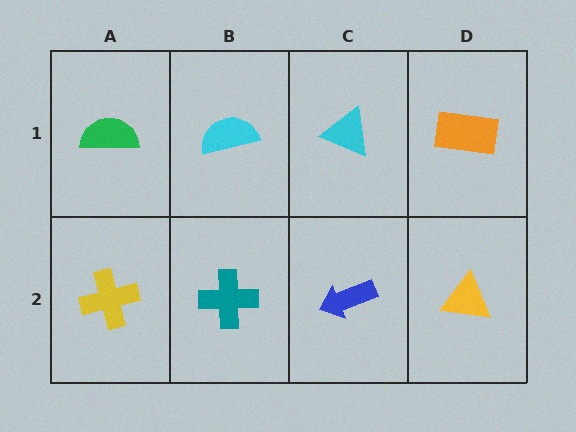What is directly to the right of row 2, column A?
A teal cross.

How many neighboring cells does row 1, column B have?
3.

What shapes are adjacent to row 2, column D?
An orange rectangle (row 1, column D), a blue arrow (row 2, column C).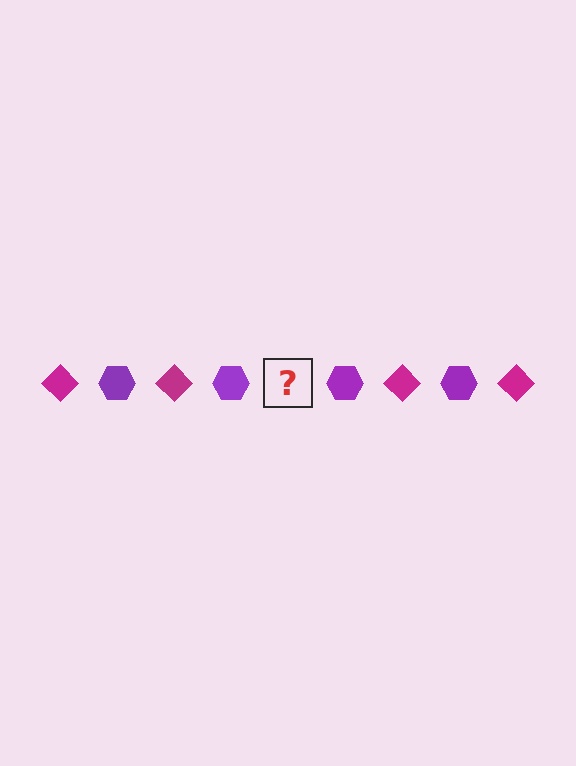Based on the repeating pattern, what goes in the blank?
The blank should be a magenta diamond.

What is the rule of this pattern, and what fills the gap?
The rule is that the pattern alternates between magenta diamond and purple hexagon. The gap should be filled with a magenta diamond.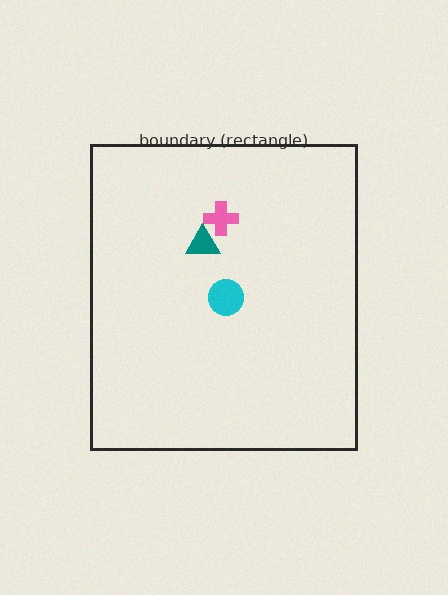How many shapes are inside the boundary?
3 inside, 0 outside.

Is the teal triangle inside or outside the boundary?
Inside.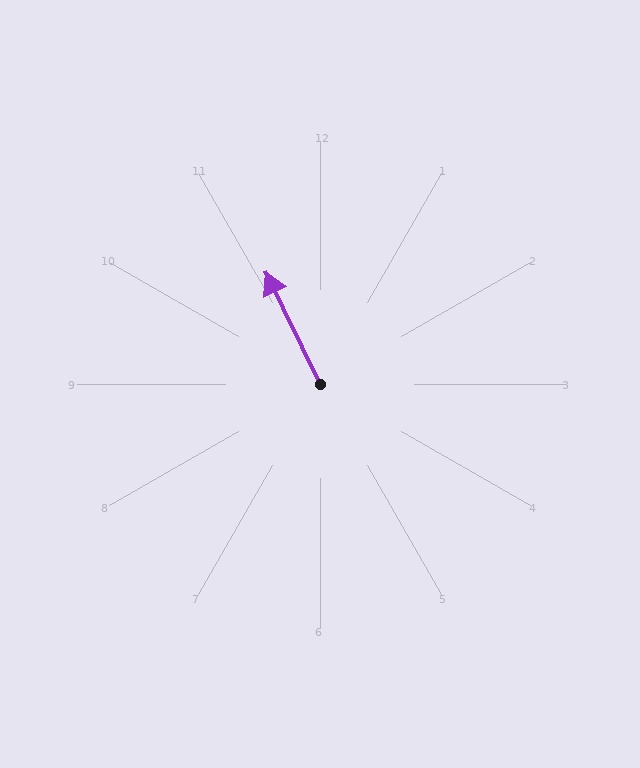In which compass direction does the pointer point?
Northwest.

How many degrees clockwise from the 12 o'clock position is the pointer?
Approximately 334 degrees.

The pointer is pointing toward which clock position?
Roughly 11 o'clock.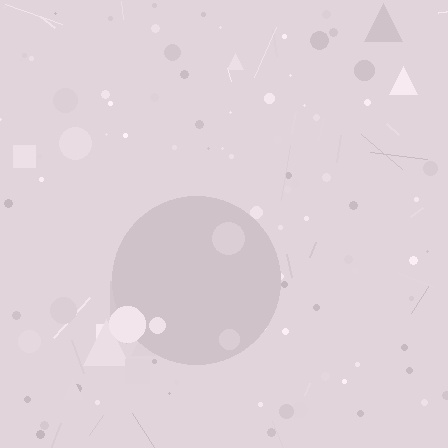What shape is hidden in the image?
A circle is hidden in the image.